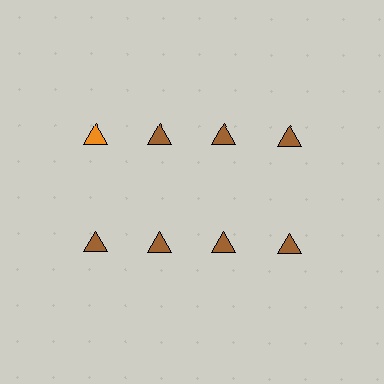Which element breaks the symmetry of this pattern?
The orange triangle in the top row, leftmost column breaks the symmetry. All other shapes are brown triangles.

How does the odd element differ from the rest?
It has a different color: orange instead of brown.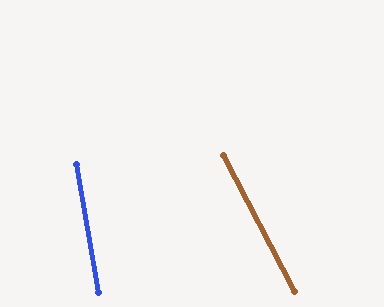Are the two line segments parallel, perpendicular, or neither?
Neither parallel nor perpendicular — they differ by about 18°.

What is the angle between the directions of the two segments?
Approximately 18 degrees.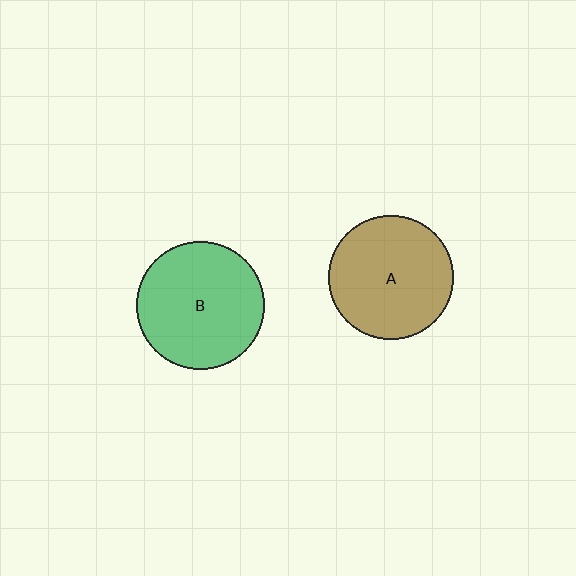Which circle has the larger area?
Circle B (green).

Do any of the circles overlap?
No, none of the circles overlap.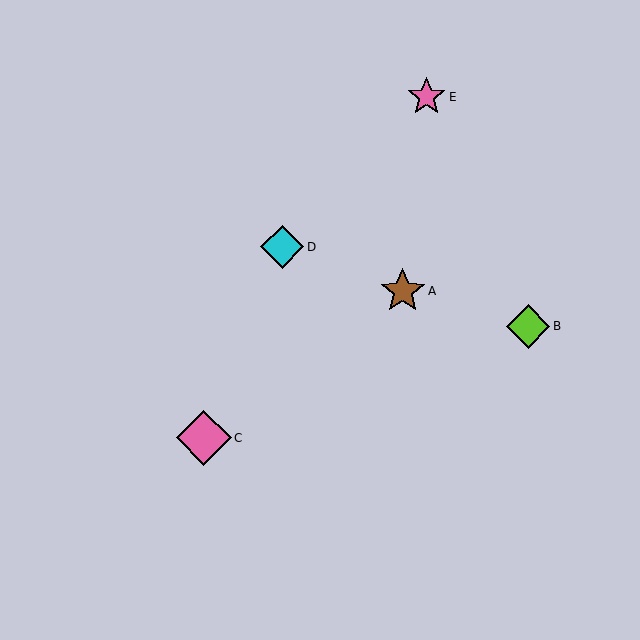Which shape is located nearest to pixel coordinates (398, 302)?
The brown star (labeled A) at (403, 291) is nearest to that location.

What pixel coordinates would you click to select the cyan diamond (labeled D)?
Click at (282, 247) to select the cyan diamond D.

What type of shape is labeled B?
Shape B is a lime diamond.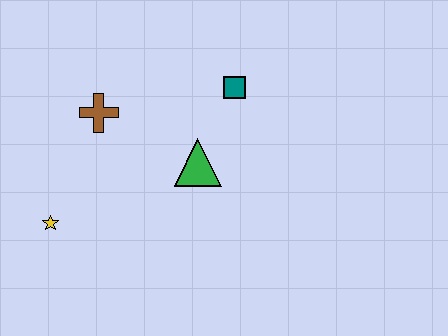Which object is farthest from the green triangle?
The yellow star is farthest from the green triangle.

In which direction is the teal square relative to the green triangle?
The teal square is above the green triangle.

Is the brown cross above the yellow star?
Yes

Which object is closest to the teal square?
The green triangle is closest to the teal square.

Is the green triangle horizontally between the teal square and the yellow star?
Yes